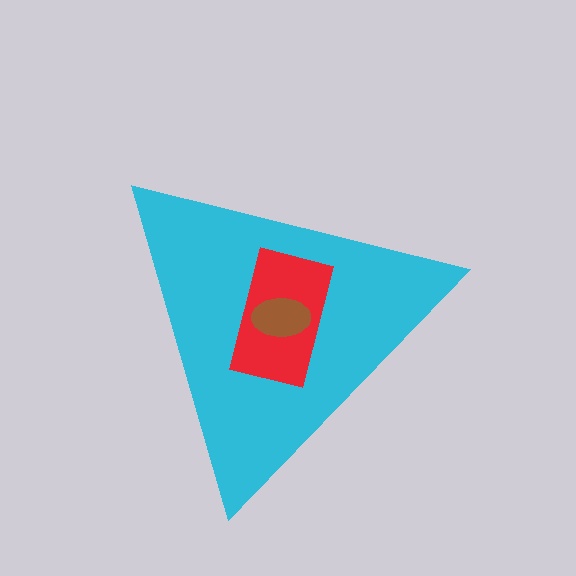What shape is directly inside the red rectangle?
The brown ellipse.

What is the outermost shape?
The cyan triangle.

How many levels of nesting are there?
3.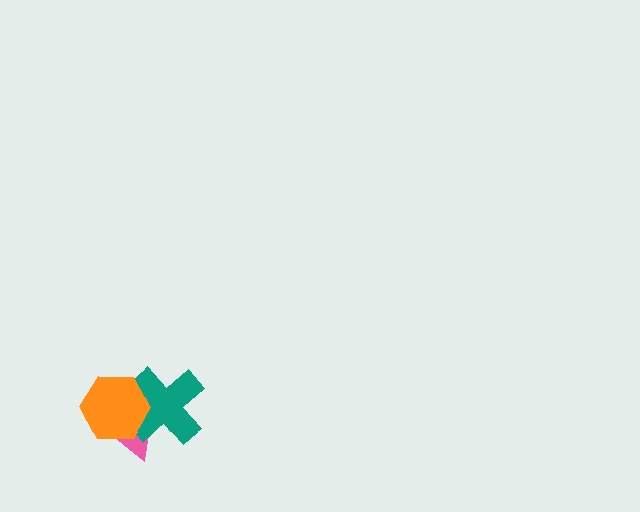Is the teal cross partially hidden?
Yes, it is partially covered by another shape.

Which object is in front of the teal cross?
The orange hexagon is in front of the teal cross.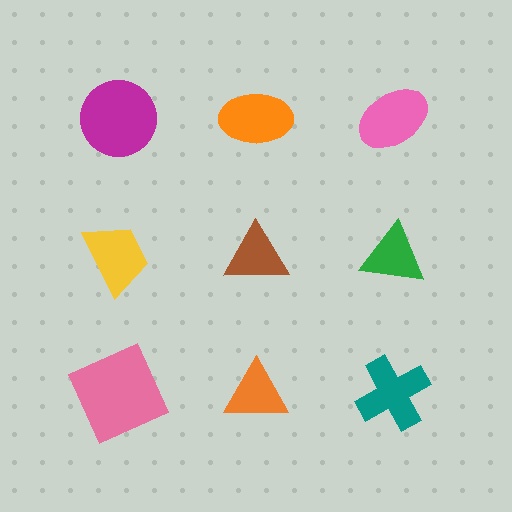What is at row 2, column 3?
A green triangle.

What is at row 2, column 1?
A yellow trapezoid.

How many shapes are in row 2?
3 shapes.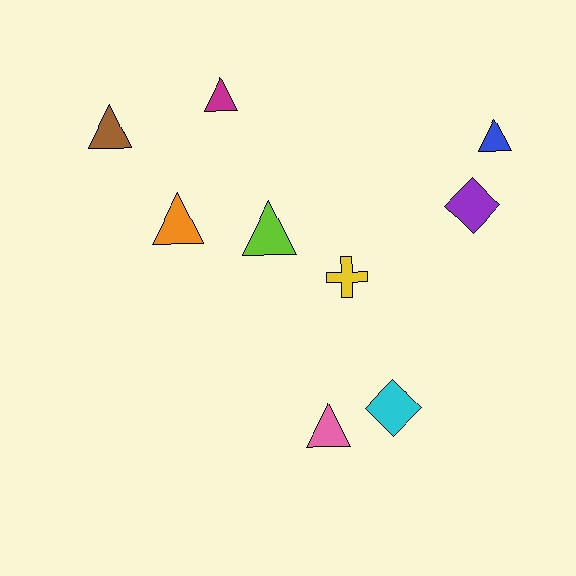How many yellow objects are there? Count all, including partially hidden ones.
There is 1 yellow object.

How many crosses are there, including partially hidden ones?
There is 1 cross.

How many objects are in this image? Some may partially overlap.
There are 9 objects.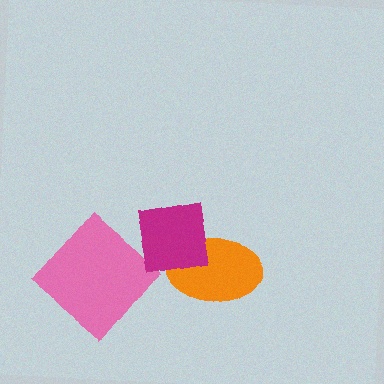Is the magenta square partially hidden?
No, no other shape covers it.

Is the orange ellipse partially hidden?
Yes, it is partially covered by another shape.